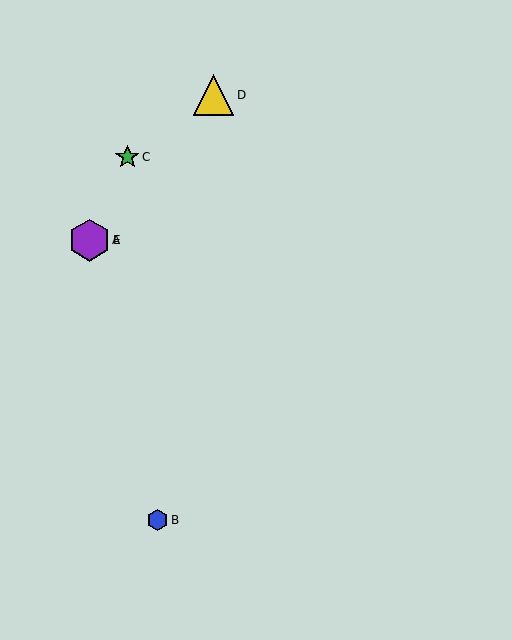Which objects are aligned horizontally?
Objects A, E are aligned horizontally.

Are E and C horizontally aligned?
No, E is at y≈240 and C is at y≈157.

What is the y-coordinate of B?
Object B is at y≈520.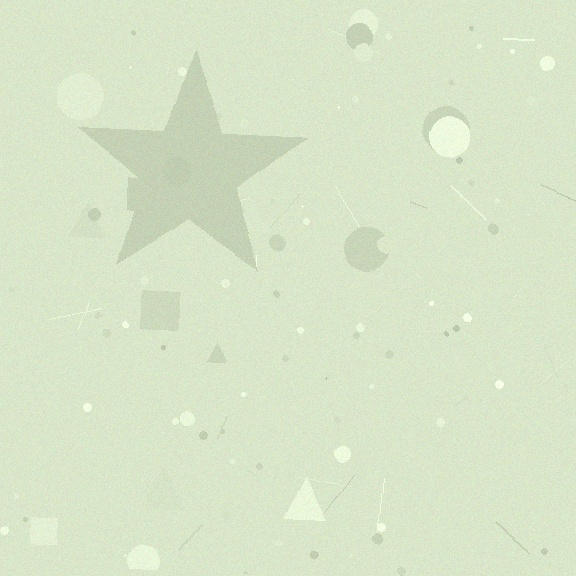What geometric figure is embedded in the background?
A star is embedded in the background.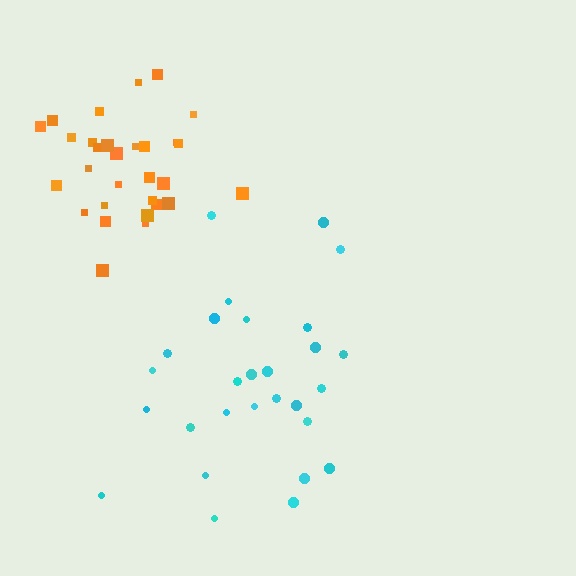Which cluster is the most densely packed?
Orange.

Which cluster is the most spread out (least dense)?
Cyan.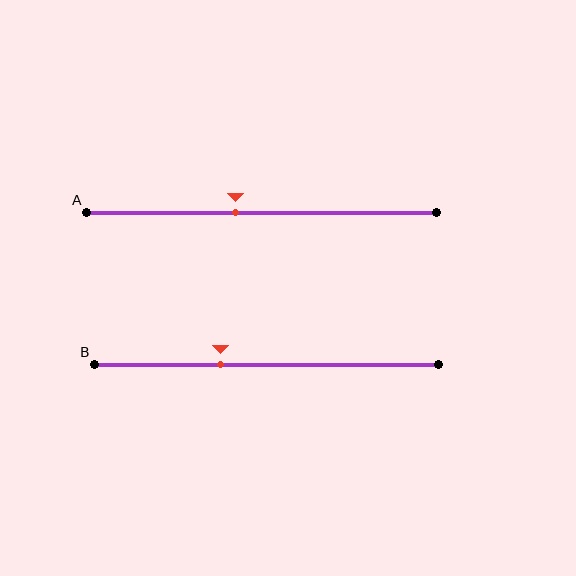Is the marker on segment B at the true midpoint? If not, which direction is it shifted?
No, the marker on segment B is shifted to the left by about 14% of the segment length.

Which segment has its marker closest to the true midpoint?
Segment A has its marker closest to the true midpoint.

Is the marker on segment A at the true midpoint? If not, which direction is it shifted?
No, the marker on segment A is shifted to the left by about 8% of the segment length.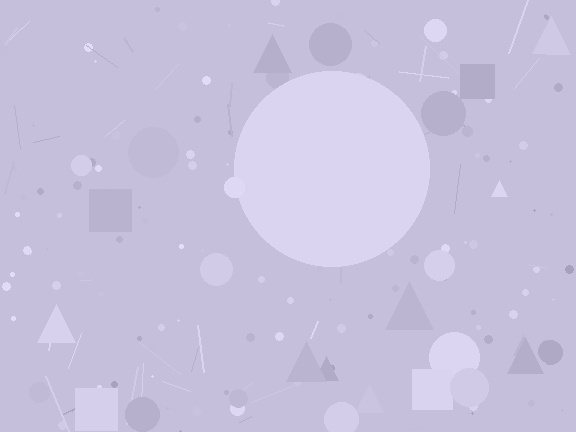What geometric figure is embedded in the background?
A circle is embedded in the background.